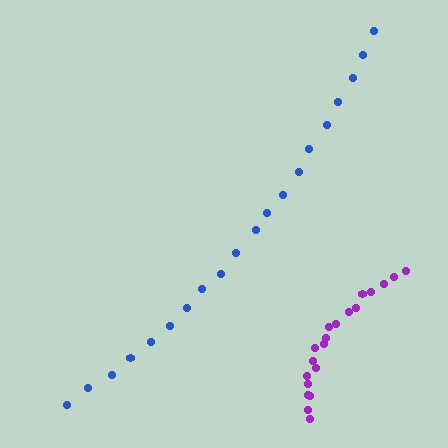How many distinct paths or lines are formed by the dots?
There are 2 distinct paths.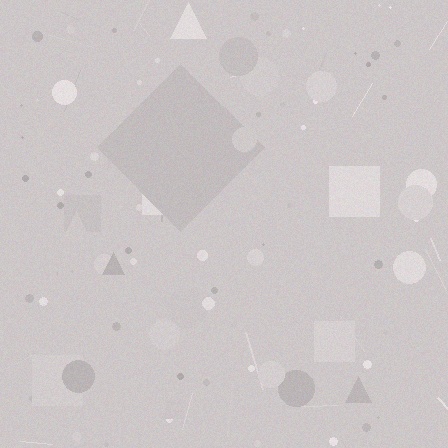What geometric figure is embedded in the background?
A diamond is embedded in the background.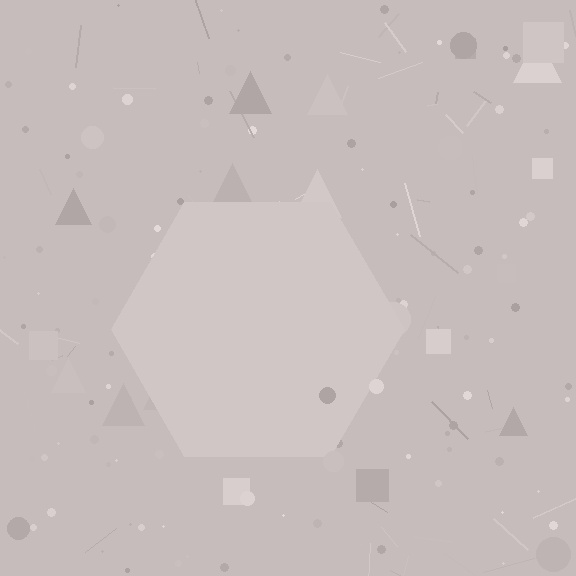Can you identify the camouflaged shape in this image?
The camouflaged shape is a hexagon.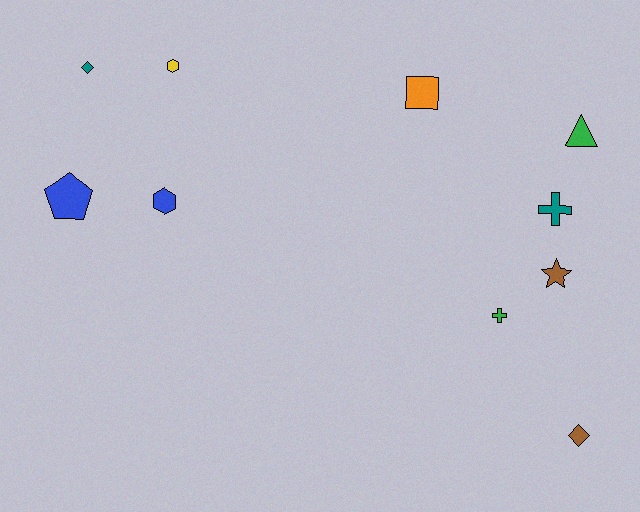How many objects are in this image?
There are 10 objects.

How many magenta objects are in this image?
There are no magenta objects.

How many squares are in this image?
There is 1 square.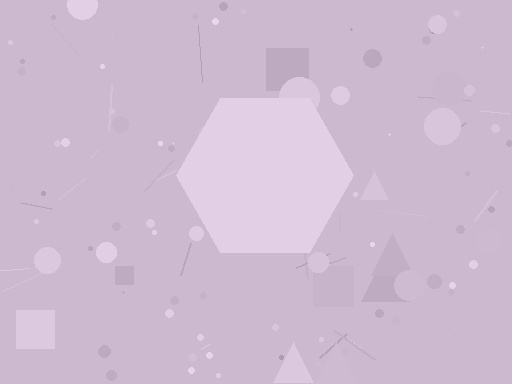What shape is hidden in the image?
A hexagon is hidden in the image.